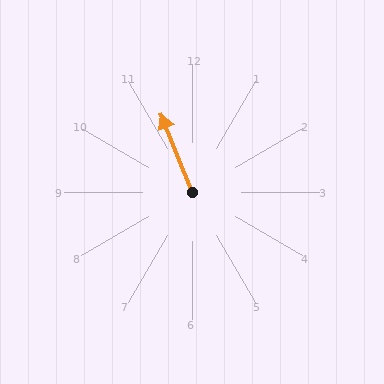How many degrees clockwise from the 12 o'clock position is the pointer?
Approximately 338 degrees.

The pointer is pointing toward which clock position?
Roughly 11 o'clock.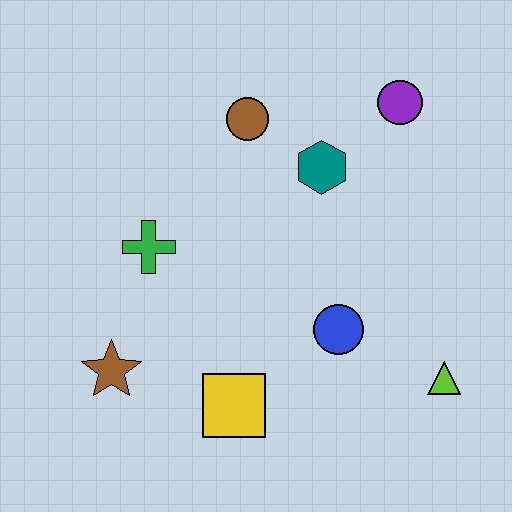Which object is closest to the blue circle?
The lime triangle is closest to the blue circle.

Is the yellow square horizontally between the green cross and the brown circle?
Yes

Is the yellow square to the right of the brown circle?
No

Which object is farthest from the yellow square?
The purple circle is farthest from the yellow square.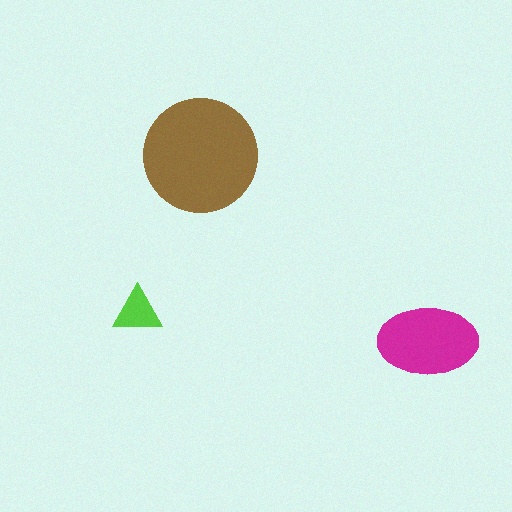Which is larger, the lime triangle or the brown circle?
The brown circle.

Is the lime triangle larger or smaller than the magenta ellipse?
Smaller.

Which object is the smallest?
The lime triangle.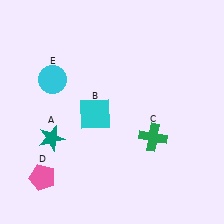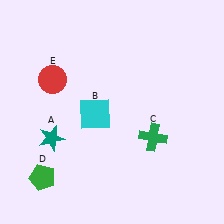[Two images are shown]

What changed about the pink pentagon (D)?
In Image 1, D is pink. In Image 2, it changed to green.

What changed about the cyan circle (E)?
In Image 1, E is cyan. In Image 2, it changed to red.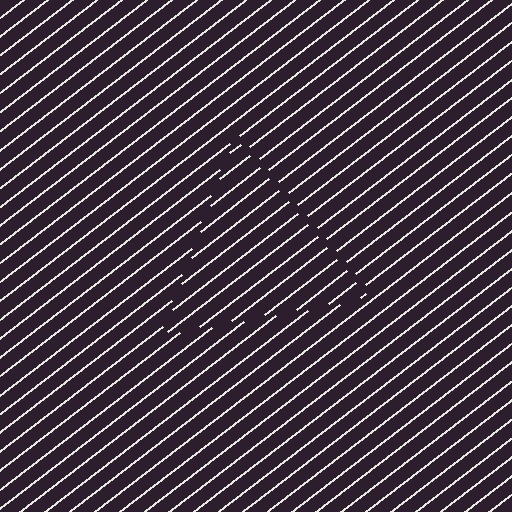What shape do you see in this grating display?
An illusory triangle. The interior of the shape contains the same grating, shifted by half a period — the contour is defined by the phase discontinuity where line-ends from the inner and outer gratings abut.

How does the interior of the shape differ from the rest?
The interior of the shape contains the same grating, shifted by half a period — the contour is defined by the phase discontinuity where line-ends from the inner and outer gratings abut.